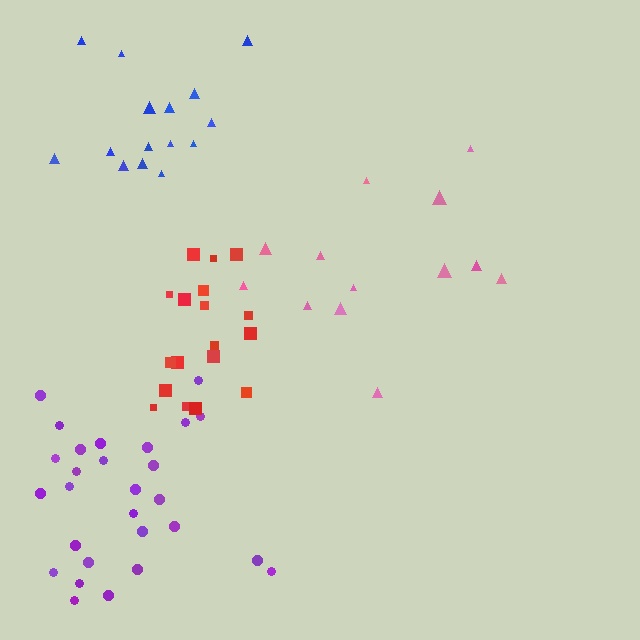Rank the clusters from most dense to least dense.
red, purple, blue, pink.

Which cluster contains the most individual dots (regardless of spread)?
Purple (28).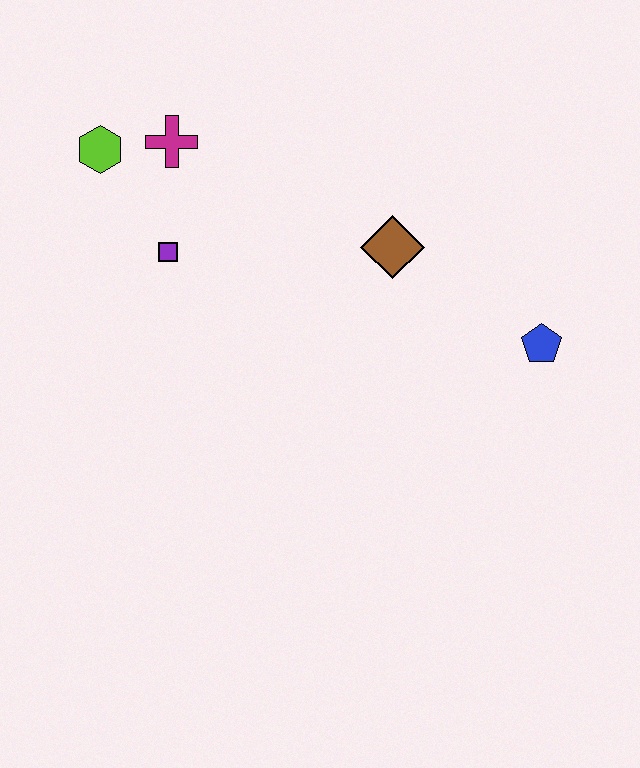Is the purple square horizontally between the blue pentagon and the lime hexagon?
Yes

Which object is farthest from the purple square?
The blue pentagon is farthest from the purple square.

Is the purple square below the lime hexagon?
Yes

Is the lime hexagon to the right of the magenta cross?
No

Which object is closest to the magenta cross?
The lime hexagon is closest to the magenta cross.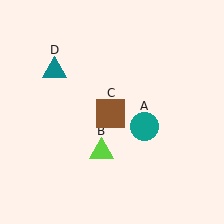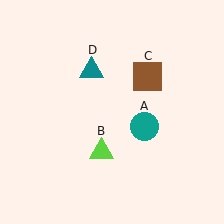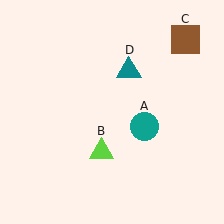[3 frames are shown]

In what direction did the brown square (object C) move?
The brown square (object C) moved up and to the right.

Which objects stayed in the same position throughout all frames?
Teal circle (object A) and lime triangle (object B) remained stationary.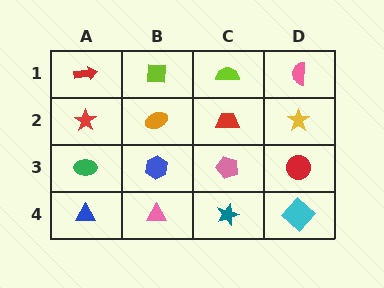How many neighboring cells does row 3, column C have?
4.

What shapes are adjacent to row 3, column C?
A red trapezoid (row 2, column C), a teal star (row 4, column C), a blue hexagon (row 3, column B), a red circle (row 3, column D).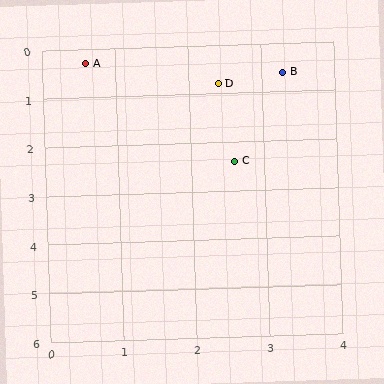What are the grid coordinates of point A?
Point A is at approximately (0.6, 0.3).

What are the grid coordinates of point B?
Point B is at approximately (3.3, 0.6).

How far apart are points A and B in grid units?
Points A and B are about 2.7 grid units apart.